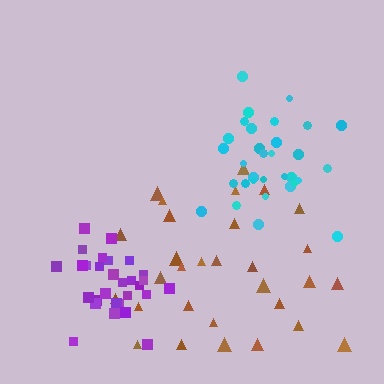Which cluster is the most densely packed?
Purple.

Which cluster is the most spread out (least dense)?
Brown.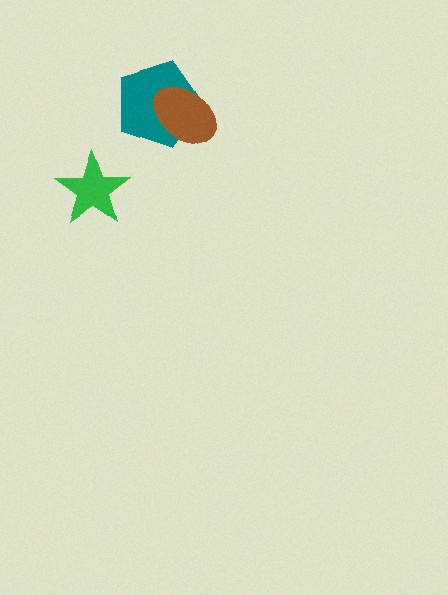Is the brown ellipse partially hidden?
No, no other shape covers it.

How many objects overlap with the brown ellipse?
1 object overlaps with the brown ellipse.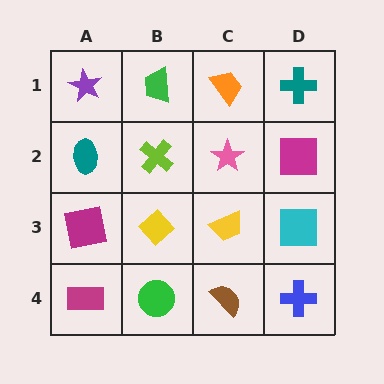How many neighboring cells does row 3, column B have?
4.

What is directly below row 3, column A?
A magenta rectangle.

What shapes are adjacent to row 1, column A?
A teal ellipse (row 2, column A), a green trapezoid (row 1, column B).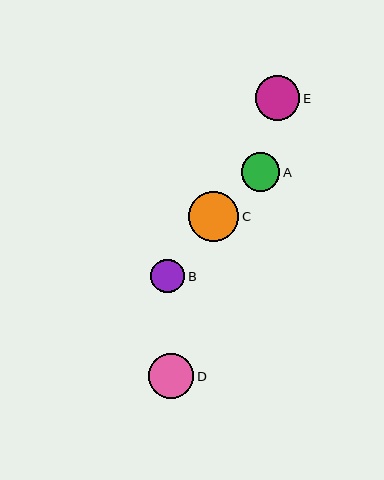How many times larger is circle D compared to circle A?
Circle D is approximately 1.2 times the size of circle A.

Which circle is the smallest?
Circle B is the smallest with a size of approximately 34 pixels.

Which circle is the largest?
Circle C is the largest with a size of approximately 50 pixels.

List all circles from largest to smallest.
From largest to smallest: C, D, E, A, B.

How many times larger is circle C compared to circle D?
Circle C is approximately 1.1 times the size of circle D.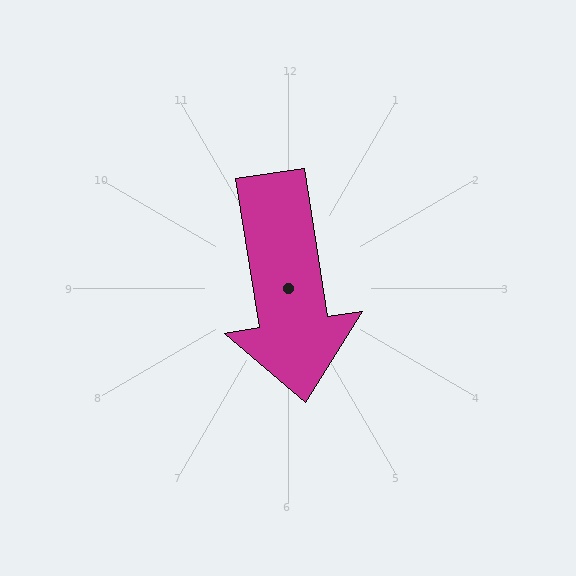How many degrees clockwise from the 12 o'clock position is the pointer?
Approximately 171 degrees.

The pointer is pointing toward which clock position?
Roughly 6 o'clock.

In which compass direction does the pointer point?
South.